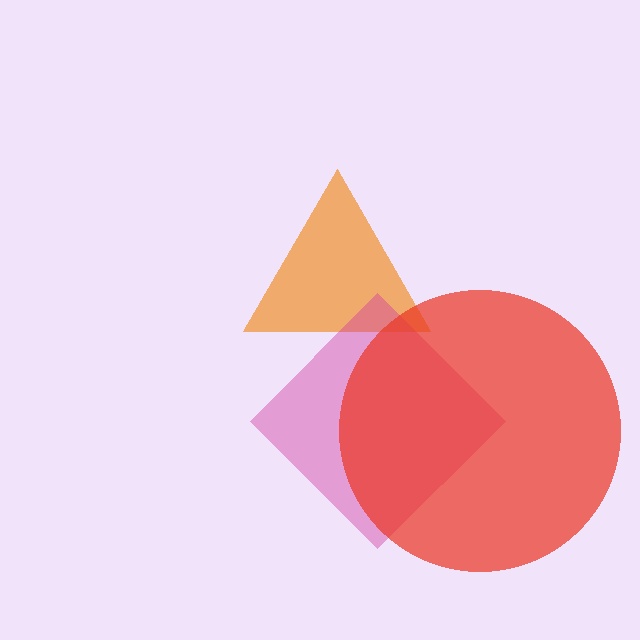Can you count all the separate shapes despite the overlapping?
Yes, there are 3 separate shapes.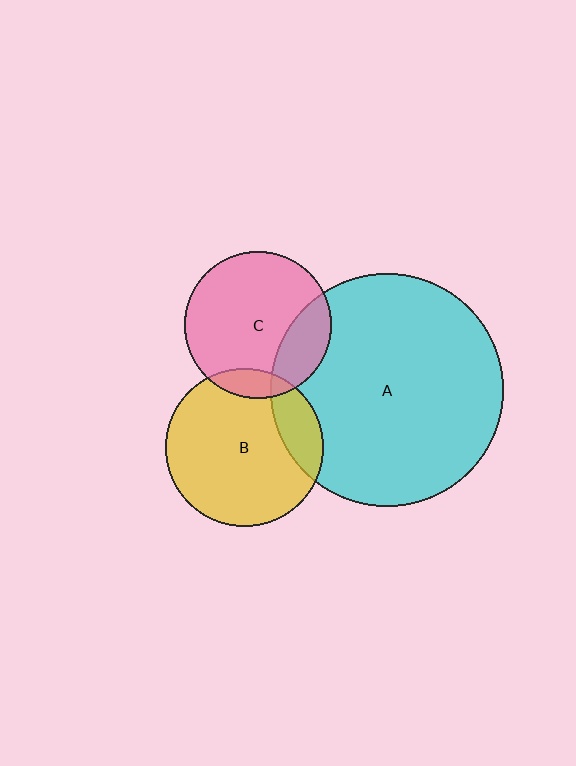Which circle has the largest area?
Circle A (cyan).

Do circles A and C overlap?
Yes.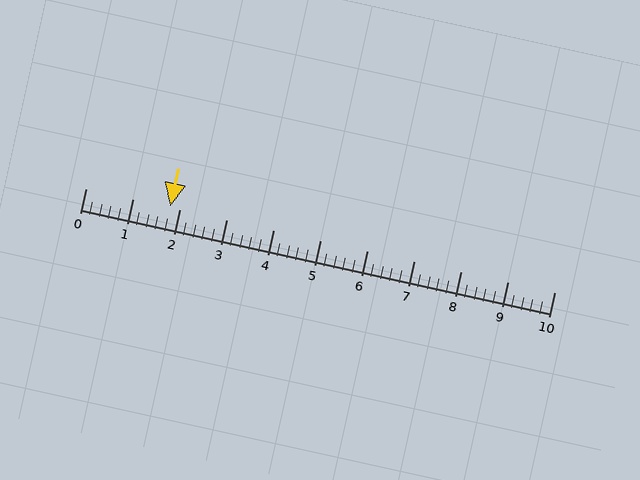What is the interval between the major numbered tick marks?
The major tick marks are spaced 1 units apart.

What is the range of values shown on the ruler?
The ruler shows values from 0 to 10.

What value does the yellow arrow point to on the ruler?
The yellow arrow points to approximately 1.8.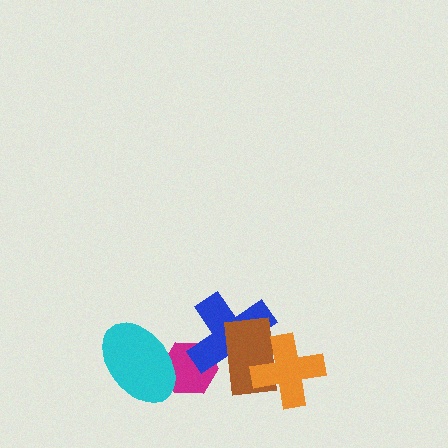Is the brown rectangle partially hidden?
Yes, it is partially covered by another shape.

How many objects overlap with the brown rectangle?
2 objects overlap with the brown rectangle.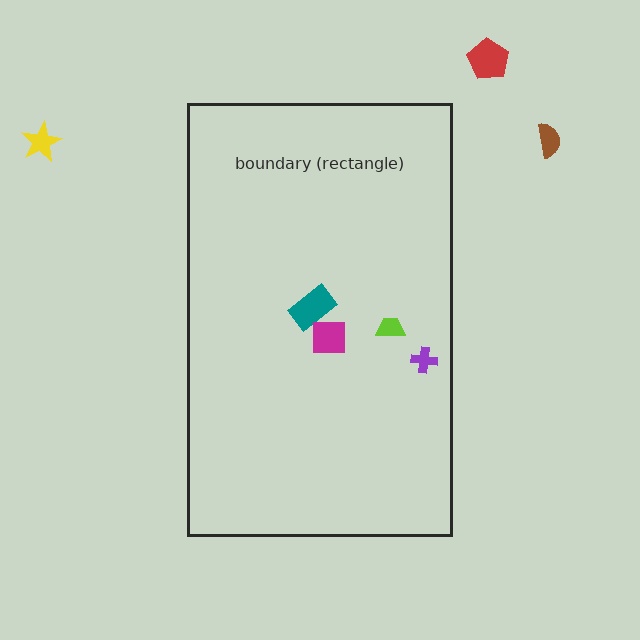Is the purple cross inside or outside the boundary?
Inside.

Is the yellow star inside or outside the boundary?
Outside.